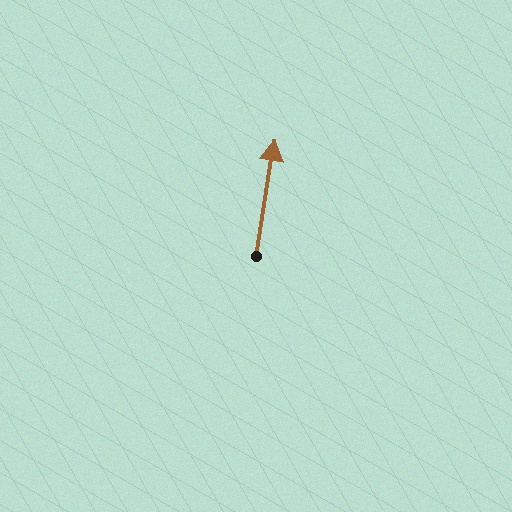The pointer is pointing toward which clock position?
Roughly 12 o'clock.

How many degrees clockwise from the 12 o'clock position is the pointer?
Approximately 9 degrees.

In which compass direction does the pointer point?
North.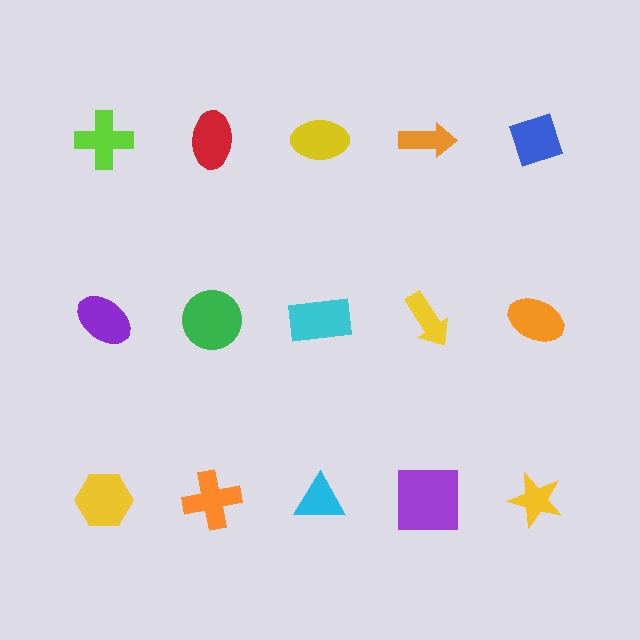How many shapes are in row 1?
5 shapes.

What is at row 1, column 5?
A blue diamond.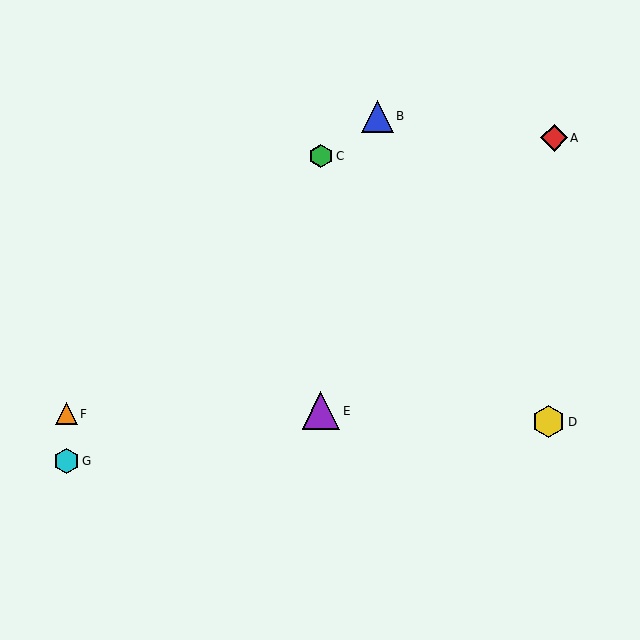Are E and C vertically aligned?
Yes, both are at x≈321.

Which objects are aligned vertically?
Objects C, E are aligned vertically.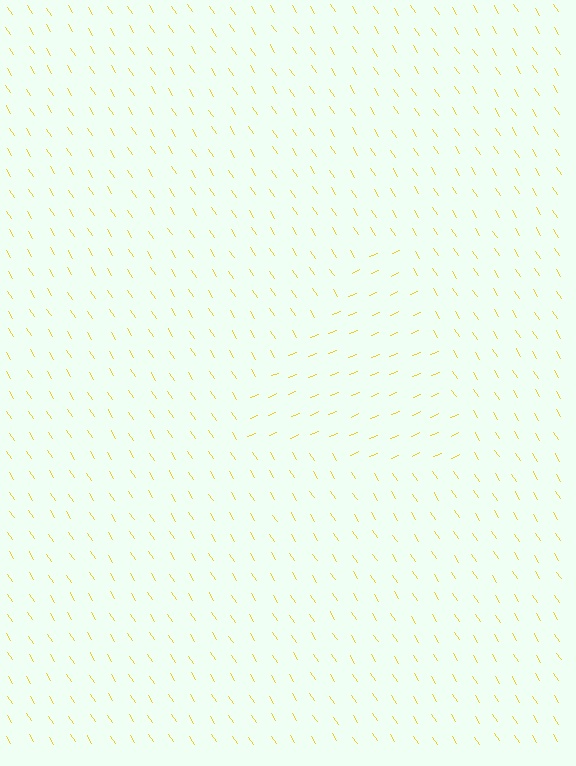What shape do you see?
I see a triangle.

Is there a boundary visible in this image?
Yes, there is a texture boundary formed by a change in line orientation.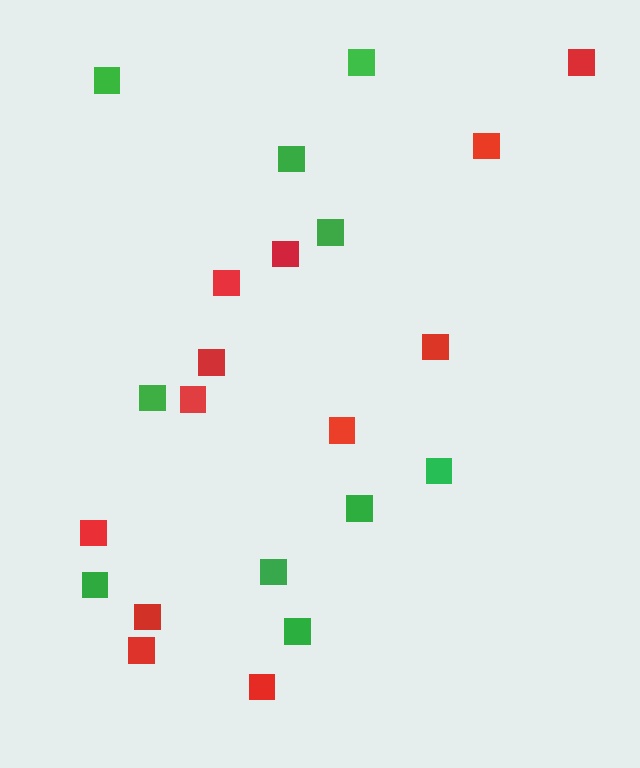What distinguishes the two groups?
There are 2 groups: one group of green squares (10) and one group of red squares (12).